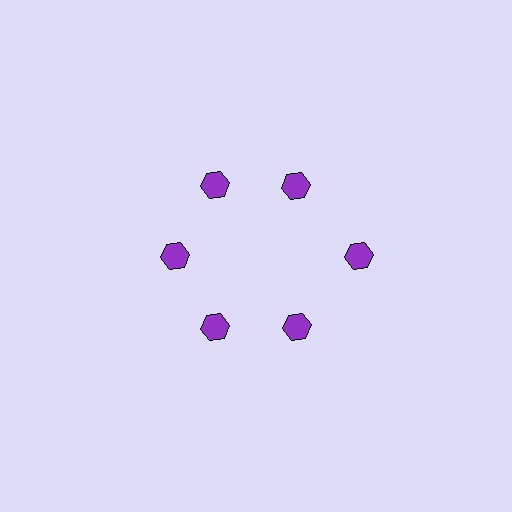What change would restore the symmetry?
The symmetry would be restored by moving it inward, back onto the ring so that all 6 hexagons sit at equal angles and equal distance from the center.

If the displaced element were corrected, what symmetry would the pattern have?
It would have 6-fold rotational symmetry — the pattern would map onto itself every 60 degrees.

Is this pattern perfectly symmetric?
No. The 6 purple hexagons are arranged in a ring, but one element near the 3 o'clock position is pushed outward from the center, breaking the 6-fold rotational symmetry.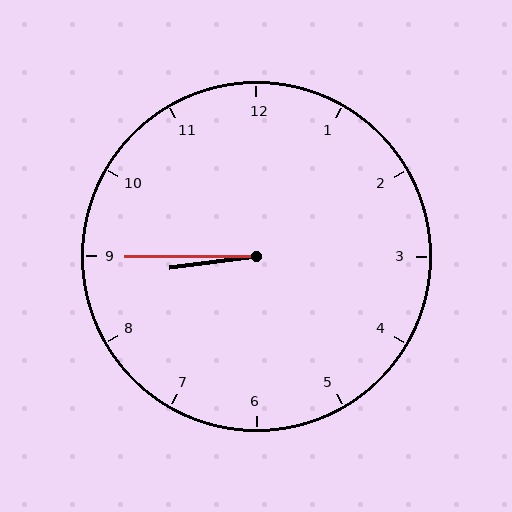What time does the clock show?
8:45.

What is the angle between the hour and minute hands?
Approximately 8 degrees.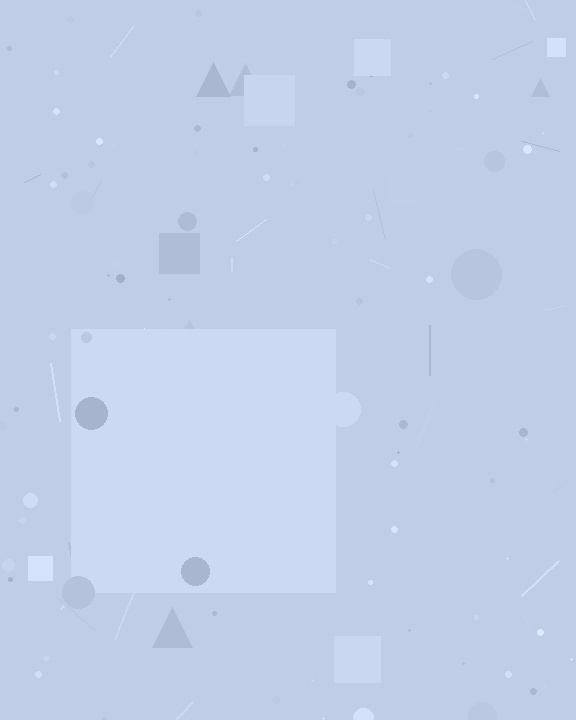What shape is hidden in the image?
A square is hidden in the image.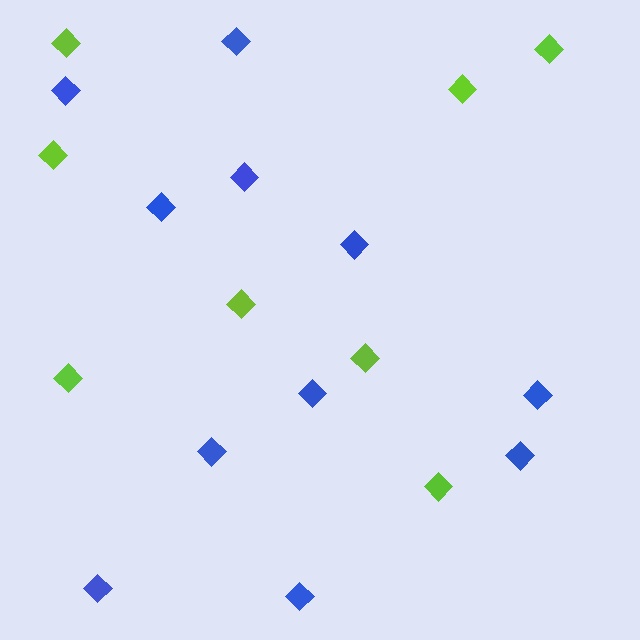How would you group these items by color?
There are 2 groups: one group of blue diamonds (11) and one group of lime diamonds (8).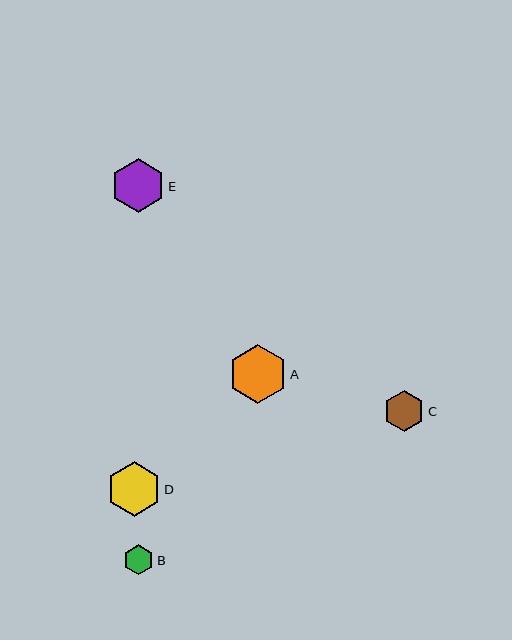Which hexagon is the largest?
Hexagon A is the largest with a size of approximately 59 pixels.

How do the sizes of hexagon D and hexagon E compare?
Hexagon D and hexagon E are approximately the same size.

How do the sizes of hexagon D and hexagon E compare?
Hexagon D and hexagon E are approximately the same size.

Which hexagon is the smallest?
Hexagon B is the smallest with a size of approximately 30 pixels.